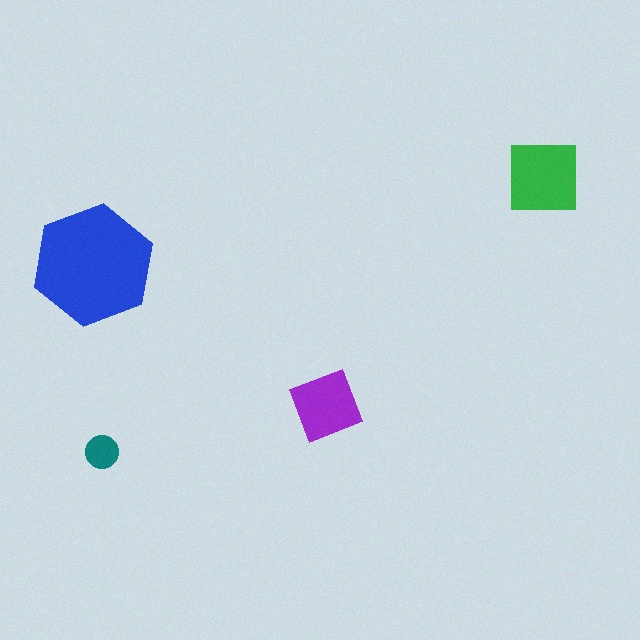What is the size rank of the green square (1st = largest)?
2nd.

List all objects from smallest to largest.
The teal circle, the purple diamond, the green square, the blue hexagon.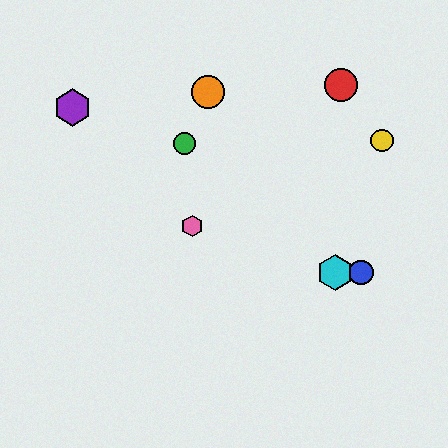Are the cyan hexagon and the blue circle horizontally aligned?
Yes, both are at y≈273.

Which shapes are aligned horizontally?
The blue circle, the cyan hexagon are aligned horizontally.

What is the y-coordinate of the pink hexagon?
The pink hexagon is at y≈226.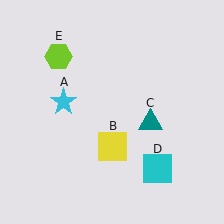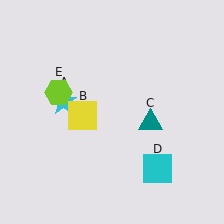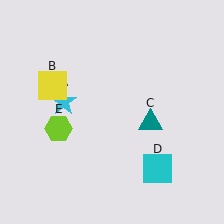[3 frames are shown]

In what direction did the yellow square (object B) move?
The yellow square (object B) moved up and to the left.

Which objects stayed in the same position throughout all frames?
Cyan star (object A) and teal triangle (object C) and cyan square (object D) remained stationary.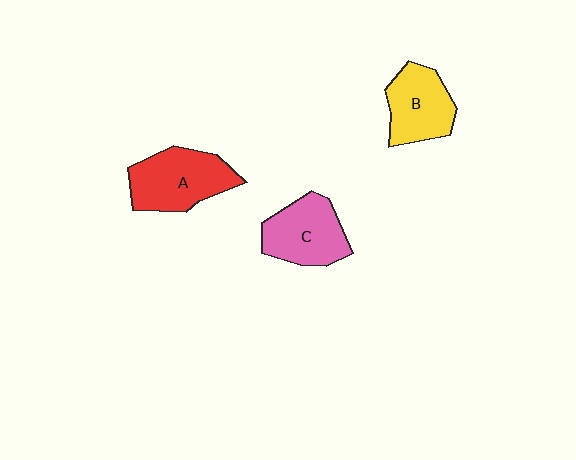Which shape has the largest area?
Shape A (red).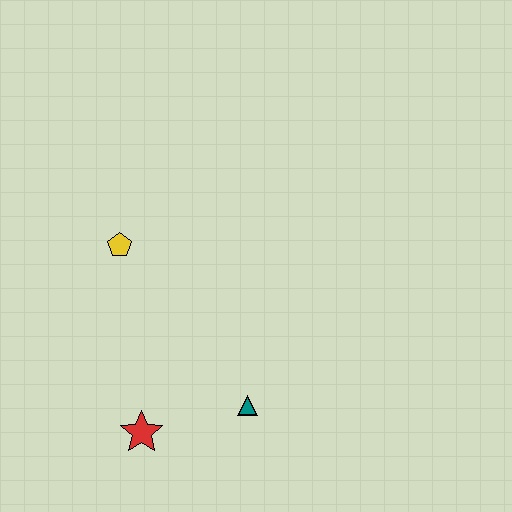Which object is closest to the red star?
The teal triangle is closest to the red star.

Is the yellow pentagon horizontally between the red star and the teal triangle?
No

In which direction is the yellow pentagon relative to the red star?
The yellow pentagon is above the red star.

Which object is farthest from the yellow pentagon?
The teal triangle is farthest from the yellow pentagon.